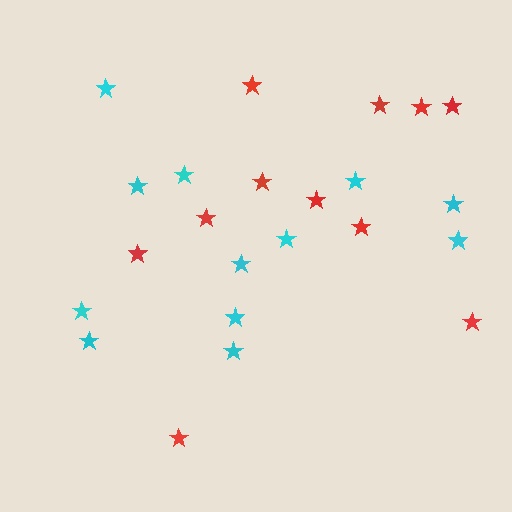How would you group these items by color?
There are 2 groups: one group of cyan stars (12) and one group of red stars (11).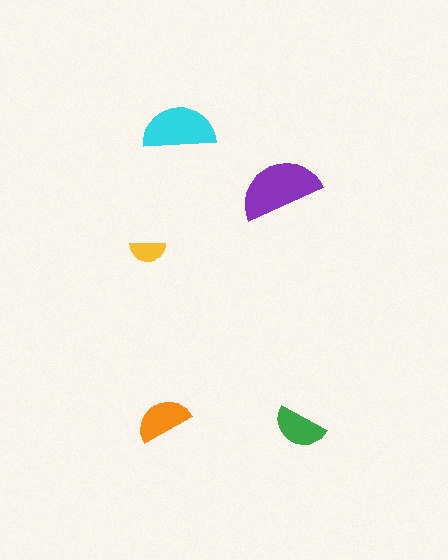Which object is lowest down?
The green semicircle is bottommost.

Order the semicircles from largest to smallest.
the purple one, the cyan one, the orange one, the green one, the yellow one.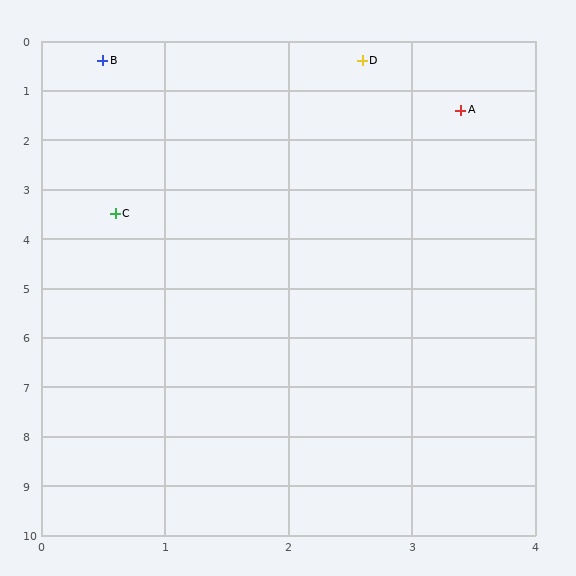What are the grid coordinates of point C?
Point C is at approximately (0.6, 3.5).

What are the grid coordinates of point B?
Point B is at approximately (0.5, 0.4).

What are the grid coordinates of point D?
Point D is at approximately (2.6, 0.4).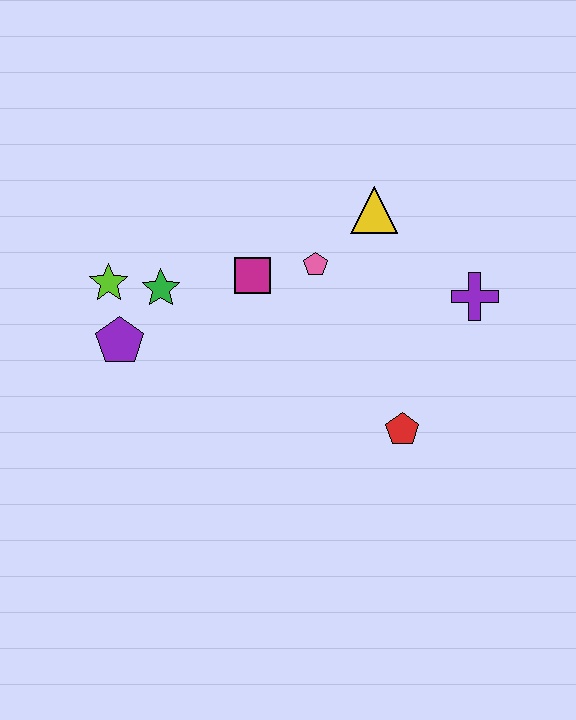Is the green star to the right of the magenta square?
No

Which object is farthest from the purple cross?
The lime star is farthest from the purple cross.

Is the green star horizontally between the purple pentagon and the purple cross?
Yes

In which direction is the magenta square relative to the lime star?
The magenta square is to the right of the lime star.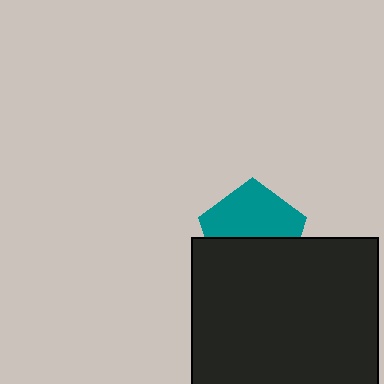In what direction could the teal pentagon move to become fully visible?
The teal pentagon could move up. That would shift it out from behind the black square entirely.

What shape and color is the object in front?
The object in front is a black square.